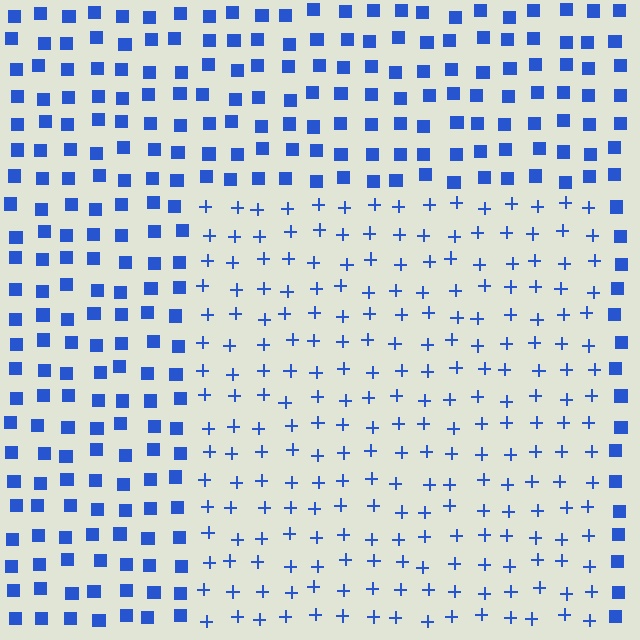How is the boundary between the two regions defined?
The boundary is defined by a change in element shape: plus signs inside vs. squares outside. All elements share the same color and spacing.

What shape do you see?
I see a rectangle.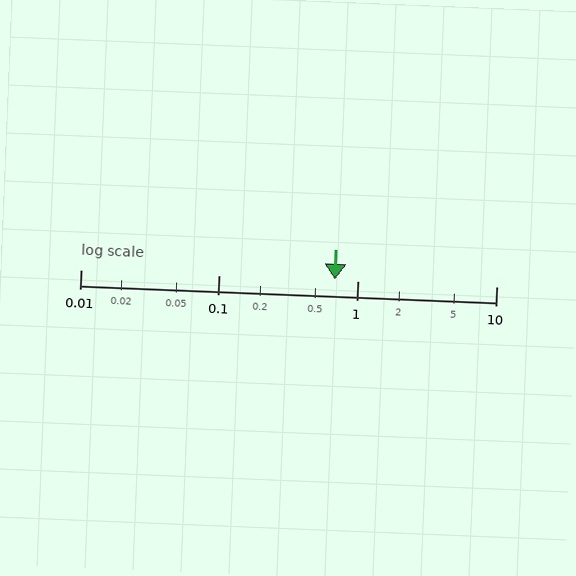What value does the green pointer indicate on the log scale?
The pointer indicates approximately 0.68.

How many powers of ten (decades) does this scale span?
The scale spans 3 decades, from 0.01 to 10.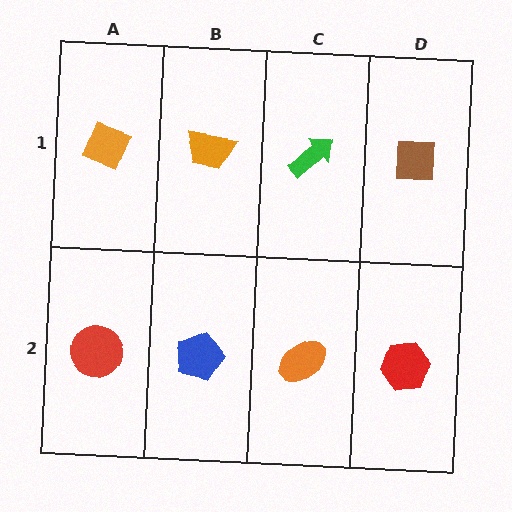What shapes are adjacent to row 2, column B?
An orange trapezoid (row 1, column B), a red circle (row 2, column A), an orange ellipse (row 2, column C).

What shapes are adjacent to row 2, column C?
A green arrow (row 1, column C), a blue pentagon (row 2, column B), a red hexagon (row 2, column D).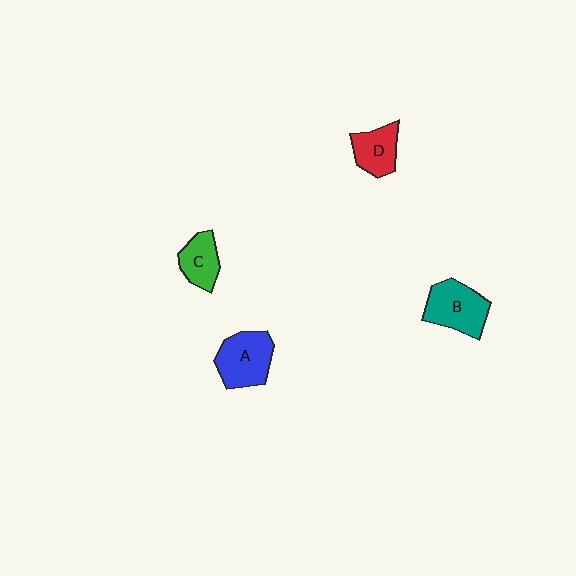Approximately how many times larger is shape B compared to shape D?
Approximately 1.4 times.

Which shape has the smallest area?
Shape C (green).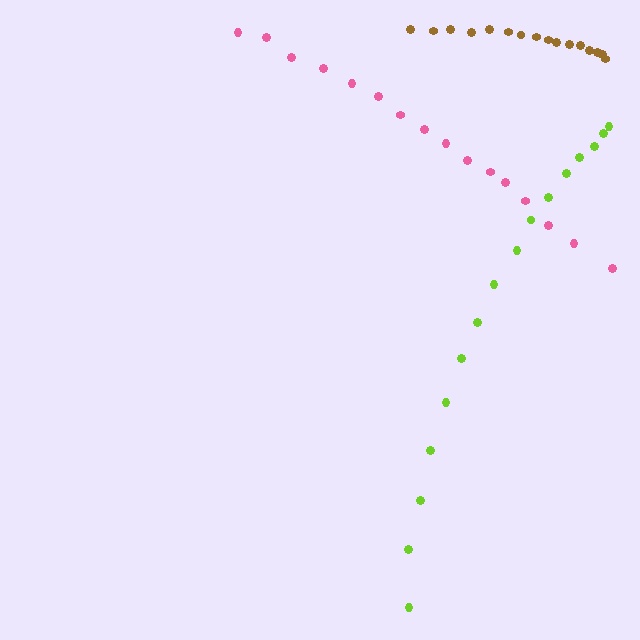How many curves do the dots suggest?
There are 3 distinct paths.